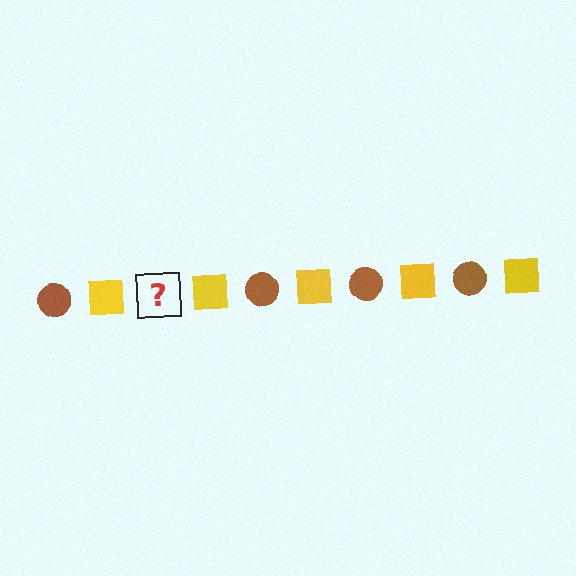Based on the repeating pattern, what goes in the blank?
The blank should be a brown circle.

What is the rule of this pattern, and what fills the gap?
The rule is that the pattern alternates between brown circle and yellow square. The gap should be filled with a brown circle.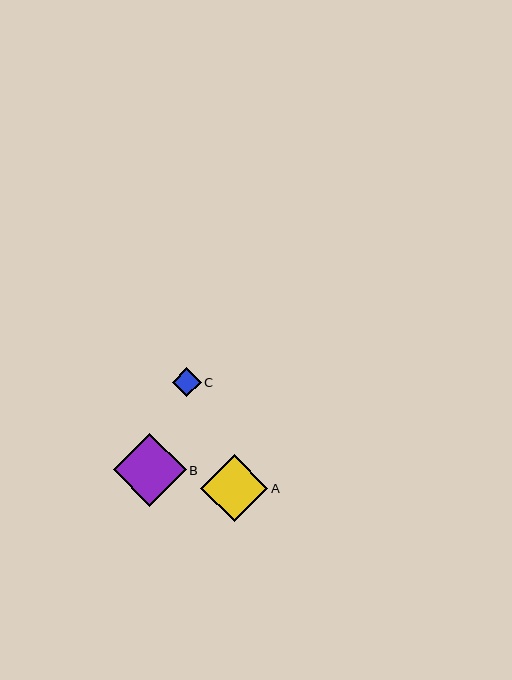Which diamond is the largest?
Diamond B is the largest with a size of approximately 73 pixels.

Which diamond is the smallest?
Diamond C is the smallest with a size of approximately 29 pixels.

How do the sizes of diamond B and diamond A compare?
Diamond B and diamond A are approximately the same size.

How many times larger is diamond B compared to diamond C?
Diamond B is approximately 2.5 times the size of diamond C.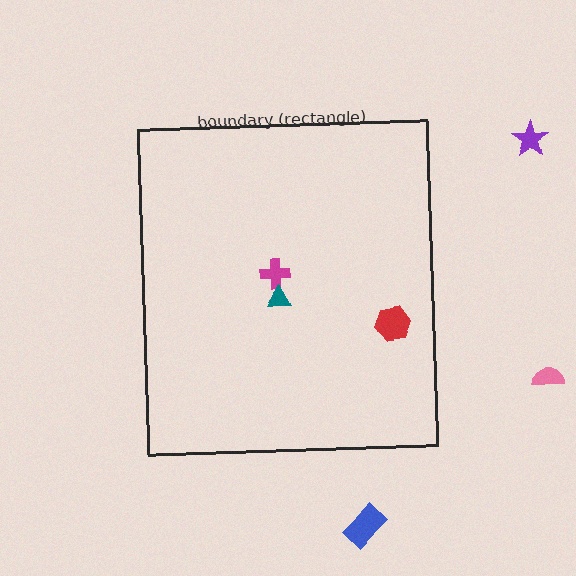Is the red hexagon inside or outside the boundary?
Inside.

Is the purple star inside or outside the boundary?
Outside.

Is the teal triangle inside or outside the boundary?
Inside.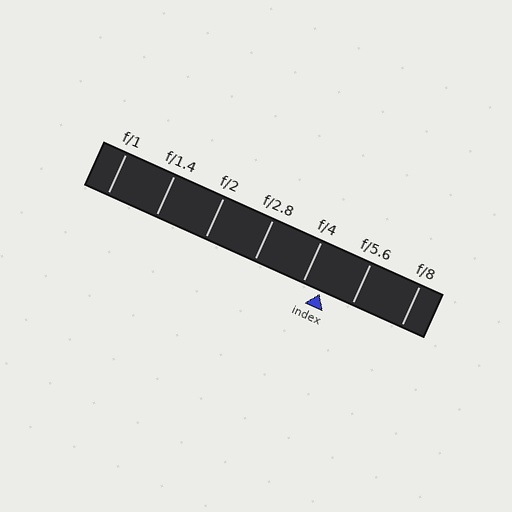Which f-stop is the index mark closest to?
The index mark is closest to f/4.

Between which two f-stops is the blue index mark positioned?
The index mark is between f/4 and f/5.6.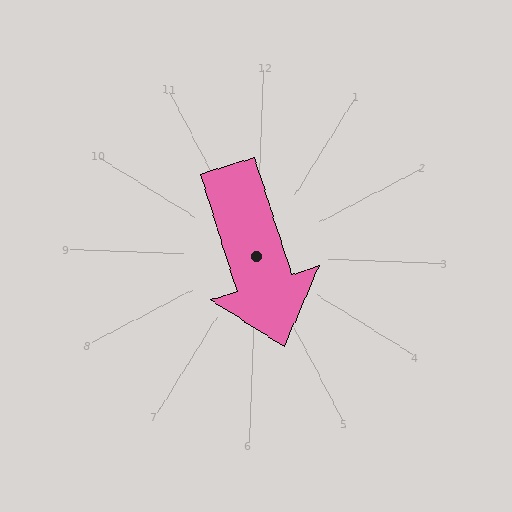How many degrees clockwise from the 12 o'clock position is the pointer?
Approximately 160 degrees.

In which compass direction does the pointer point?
South.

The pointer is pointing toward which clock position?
Roughly 5 o'clock.